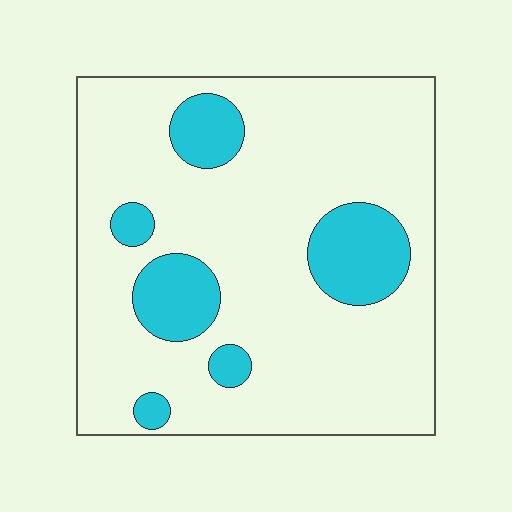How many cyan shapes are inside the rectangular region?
6.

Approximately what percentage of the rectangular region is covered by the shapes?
Approximately 20%.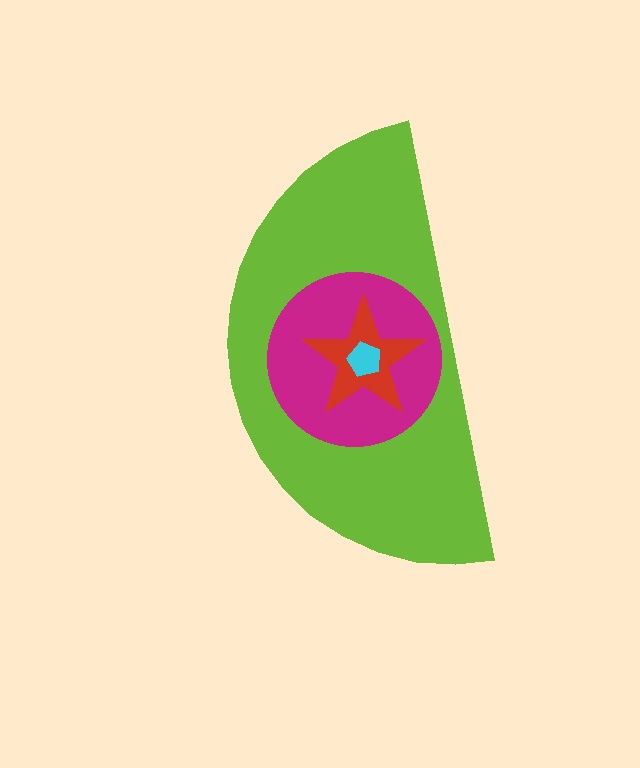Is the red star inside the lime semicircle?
Yes.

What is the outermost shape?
The lime semicircle.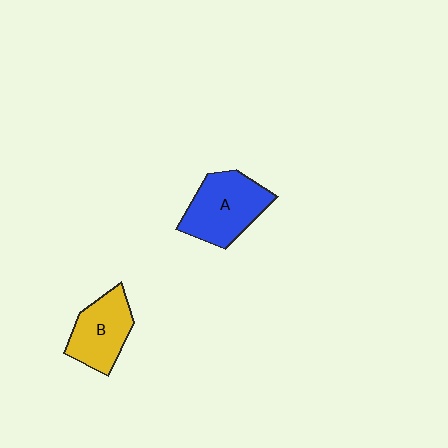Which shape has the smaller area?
Shape B (yellow).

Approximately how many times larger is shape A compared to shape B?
Approximately 1.2 times.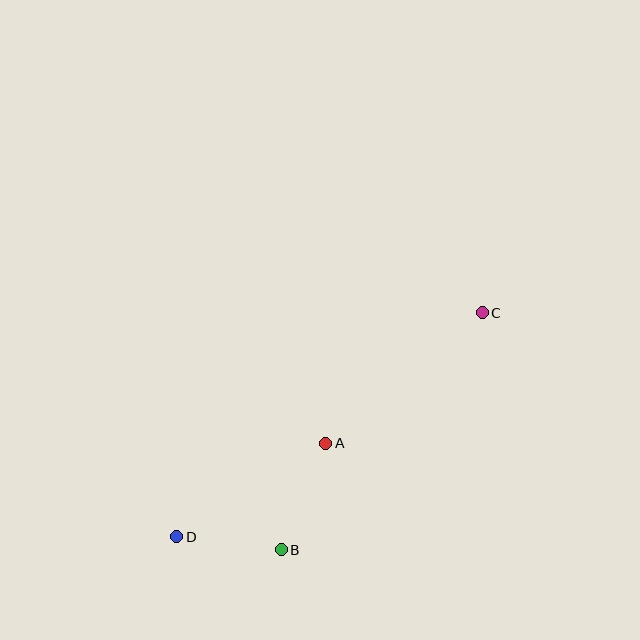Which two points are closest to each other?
Points B and D are closest to each other.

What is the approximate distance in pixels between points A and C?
The distance between A and C is approximately 204 pixels.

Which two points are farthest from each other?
Points C and D are farthest from each other.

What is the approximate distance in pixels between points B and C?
The distance between B and C is approximately 311 pixels.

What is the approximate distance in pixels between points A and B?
The distance between A and B is approximately 116 pixels.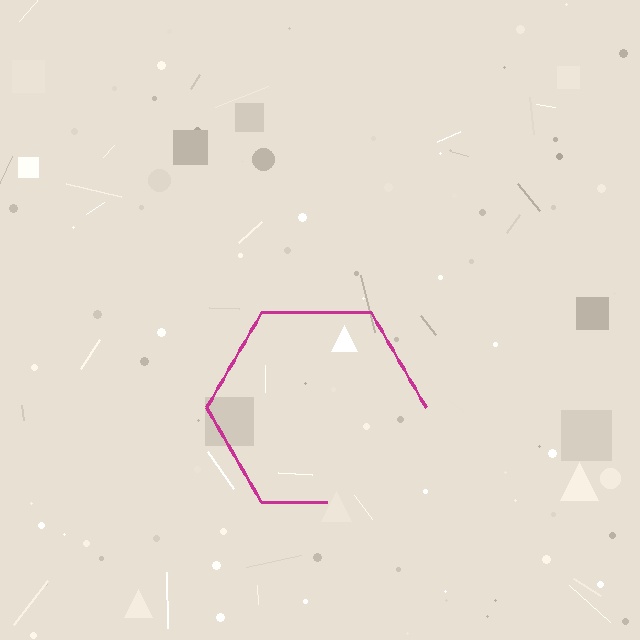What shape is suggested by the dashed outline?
The dashed outline suggests a hexagon.